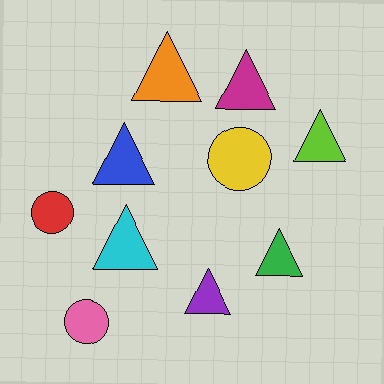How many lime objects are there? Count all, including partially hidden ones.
There is 1 lime object.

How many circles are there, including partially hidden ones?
There are 3 circles.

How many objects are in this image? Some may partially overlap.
There are 10 objects.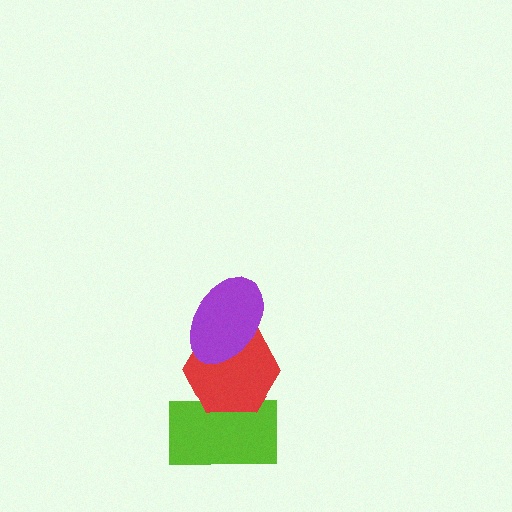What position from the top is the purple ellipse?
The purple ellipse is 1st from the top.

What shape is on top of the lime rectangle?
The red hexagon is on top of the lime rectangle.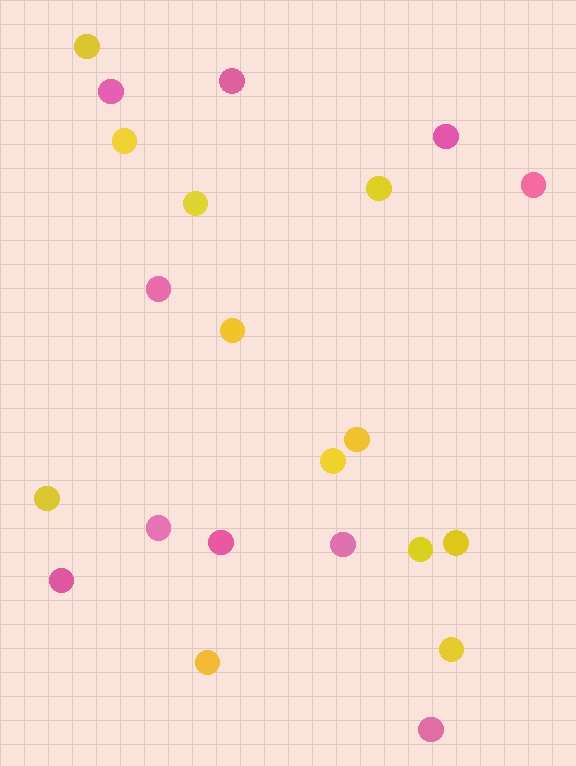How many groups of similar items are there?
There are 2 groups: one group of yellow circles (12) and one group of pink circles (10).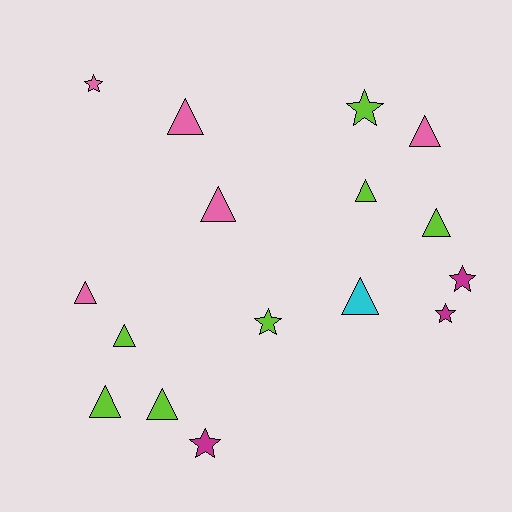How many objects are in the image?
There are 16 objects.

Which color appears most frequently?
Lime, with 7 objects.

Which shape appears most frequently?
Triangle, with 10 objects.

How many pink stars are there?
There is 1 pink star.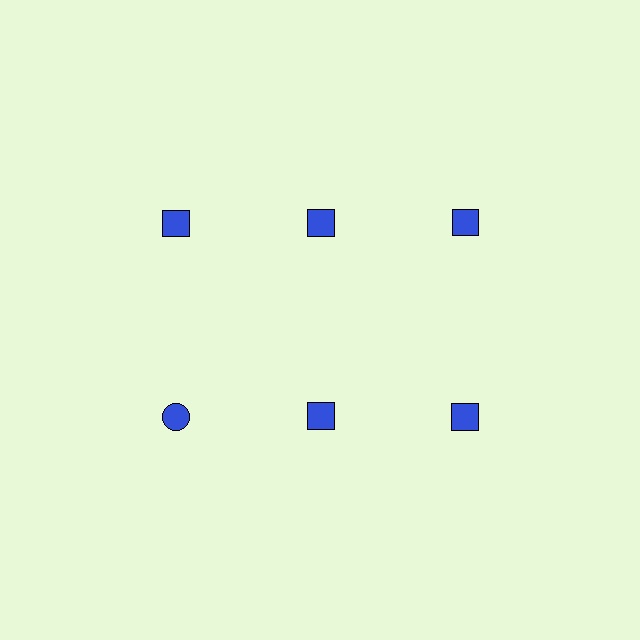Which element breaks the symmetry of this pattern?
The blue circle in the second row, leftmost column breaks the symmetry. All other shapes are blue squares.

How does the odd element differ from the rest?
It has a different shape: circle instead of square.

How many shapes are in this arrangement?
There are 6 shapes arranged in a grid pattern.